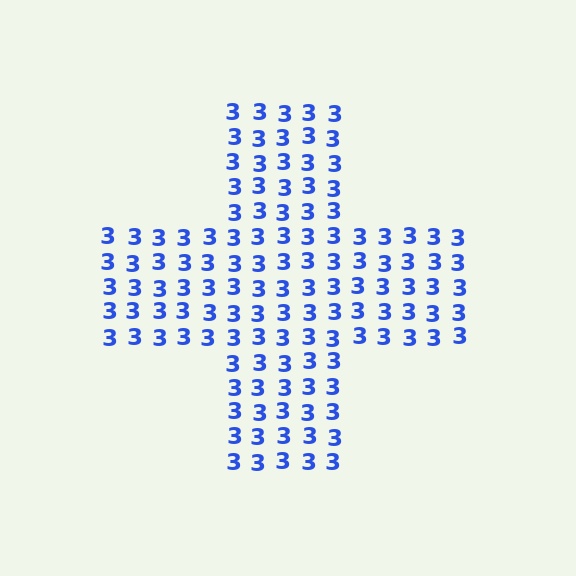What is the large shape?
The large shape is a cross.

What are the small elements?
The small elements are digit 3's.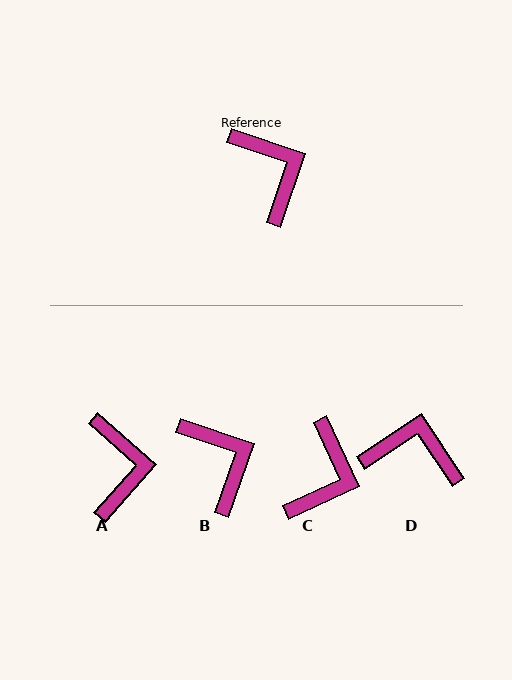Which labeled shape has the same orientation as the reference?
B.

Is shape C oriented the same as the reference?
No, it is off by about 46 degrees.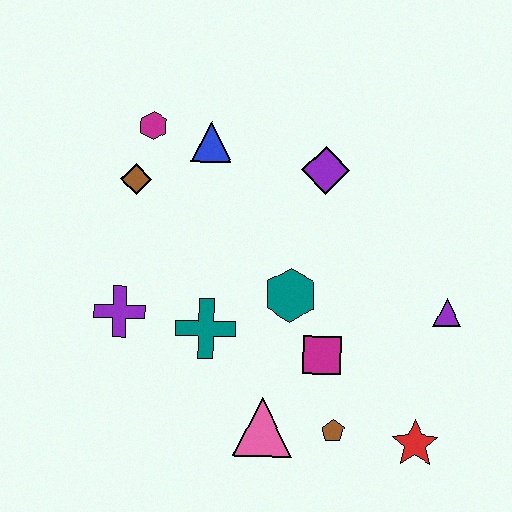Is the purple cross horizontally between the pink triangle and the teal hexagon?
No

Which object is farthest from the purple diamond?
The red star is farthest from the purple diamond.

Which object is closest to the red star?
The brown pentagon is closest to the red star.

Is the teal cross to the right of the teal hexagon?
No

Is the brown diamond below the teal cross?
No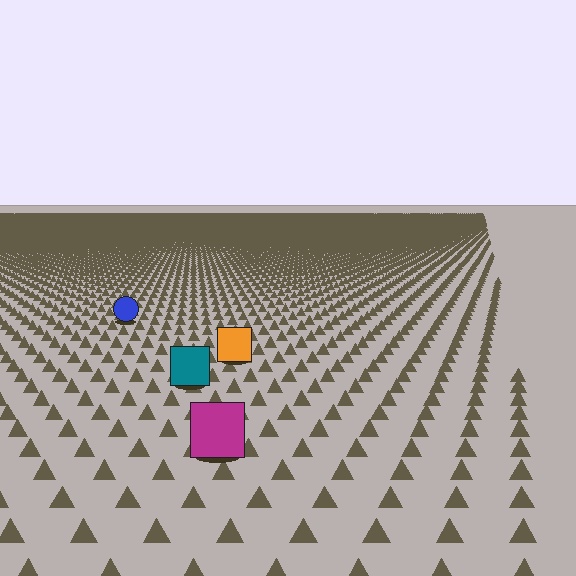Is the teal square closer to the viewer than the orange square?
Yes. The teal square is closer — you can tell from the texture gradient: the ground texture is coarser near it.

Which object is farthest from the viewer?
The blue circle is farthest from the viewer. It appears smaller and the ground texture around it is denser.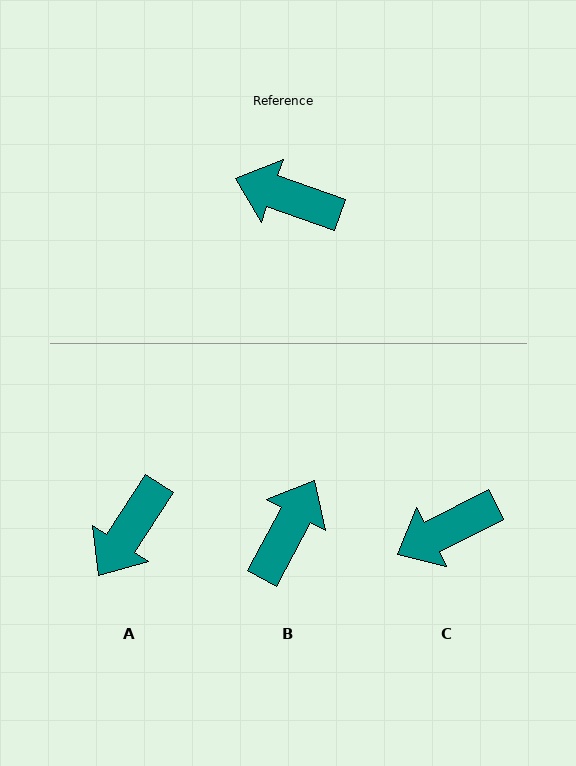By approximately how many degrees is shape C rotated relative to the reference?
Approximately 46 degrees counter-clockwise.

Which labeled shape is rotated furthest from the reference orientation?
B, about 99 degrees away.